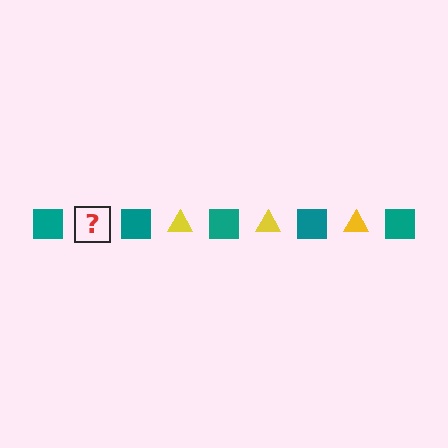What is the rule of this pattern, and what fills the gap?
The rule is that the pattern alternates between teal square and yellow triangle. The gap should be filled with a yellow triangle.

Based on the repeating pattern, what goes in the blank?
The blank should be a yellow triangle.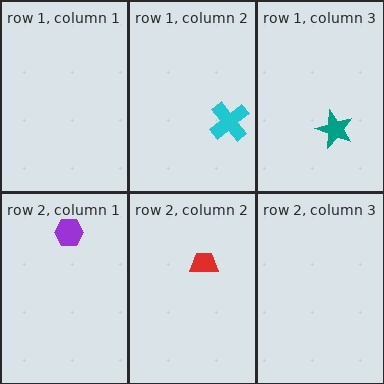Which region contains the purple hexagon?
The row 2, column 1 region.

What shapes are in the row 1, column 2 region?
The cyan cross.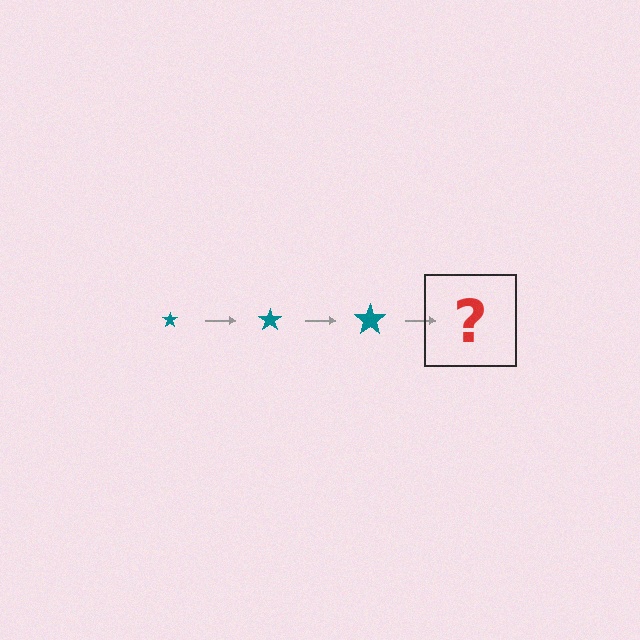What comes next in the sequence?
The next element should be a teal star, larger than the previous one.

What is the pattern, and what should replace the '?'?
The pattern is that the star gets progressively larger each step. The '?' should be a teal star, larger than the previous one.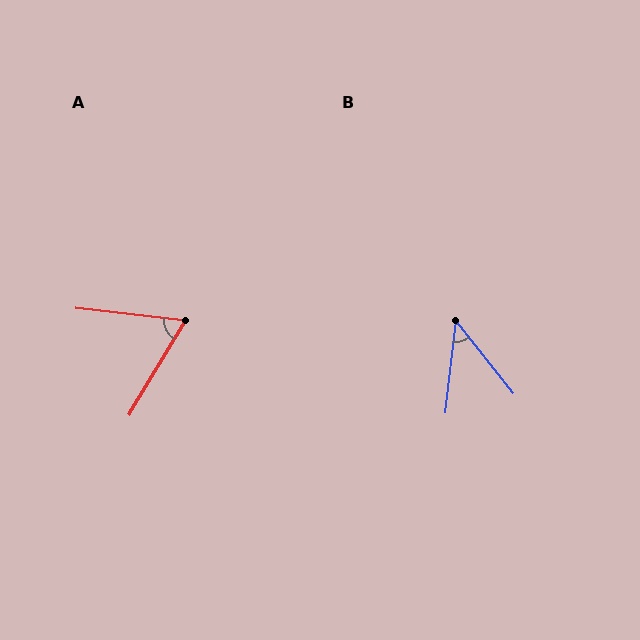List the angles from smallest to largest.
B (45°), A (66°).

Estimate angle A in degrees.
Approximately 66 degrees.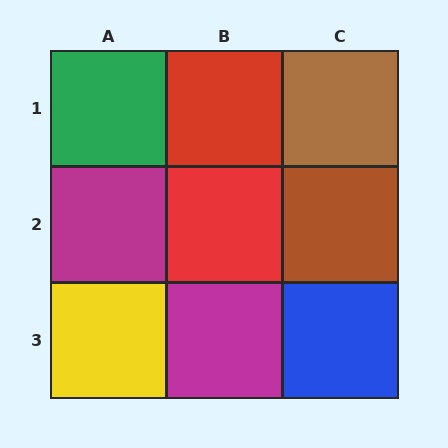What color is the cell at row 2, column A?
Magenta.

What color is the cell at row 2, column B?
Red.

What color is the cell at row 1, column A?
Green.